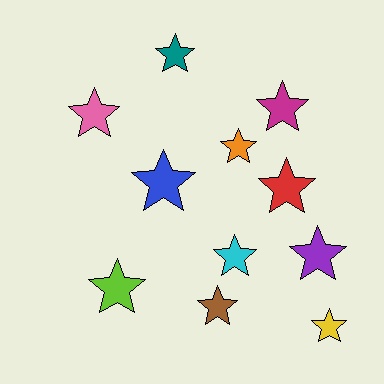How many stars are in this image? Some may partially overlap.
There are 11 stars.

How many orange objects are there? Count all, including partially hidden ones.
There is 1 orange object.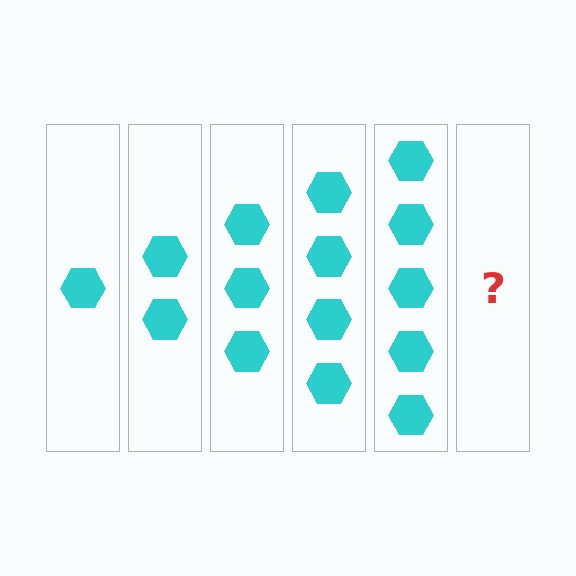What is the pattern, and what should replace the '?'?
The pattern is that each step adds one more hexagon. The '?' should be 6 hexagons.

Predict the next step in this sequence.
The next step is 6 hexagons.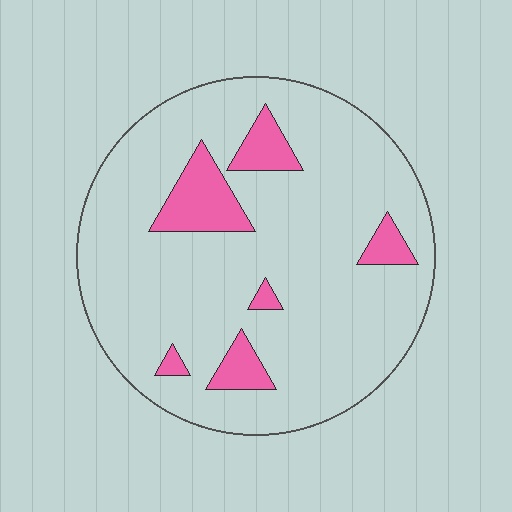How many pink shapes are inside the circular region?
6.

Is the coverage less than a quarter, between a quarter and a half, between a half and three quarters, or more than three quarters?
Less than a quarter.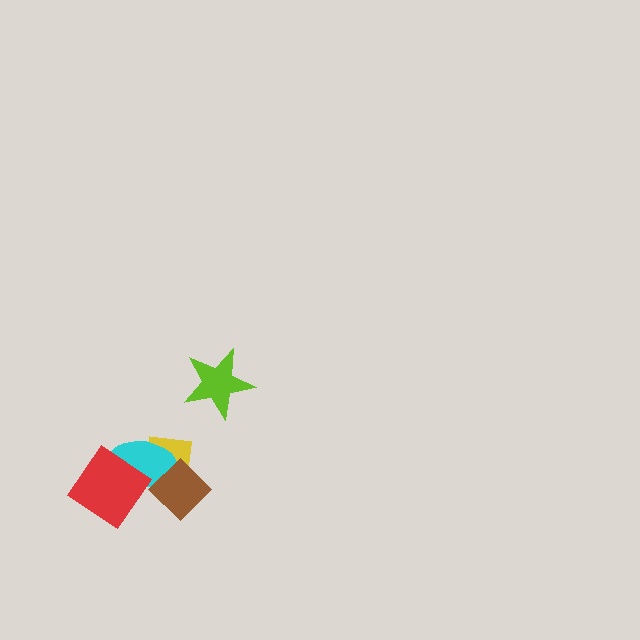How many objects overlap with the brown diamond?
2 objects overlap with the brown diamond.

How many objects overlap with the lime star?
0 objects overlap with the lime star.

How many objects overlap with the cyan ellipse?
3 objects overlap with the cyan ellipse.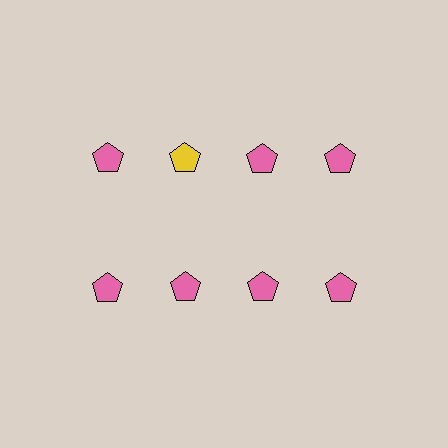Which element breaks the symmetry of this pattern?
The yellow pentagon in the top row, second from left column breaks the symmetry. All other shapes are pink pentagons.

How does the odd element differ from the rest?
It has a different color: yellow instead of pink.